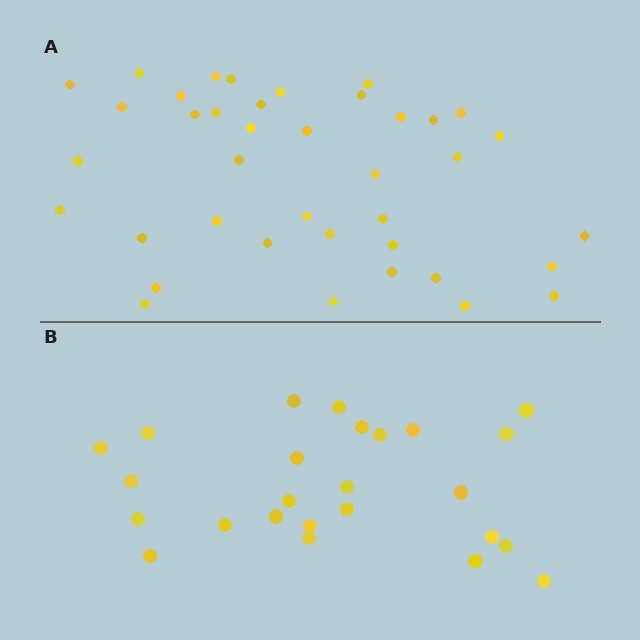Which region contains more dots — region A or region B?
Region A (the top region) has more dots.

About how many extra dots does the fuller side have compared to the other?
Region A has approximately 15 more dots than region B.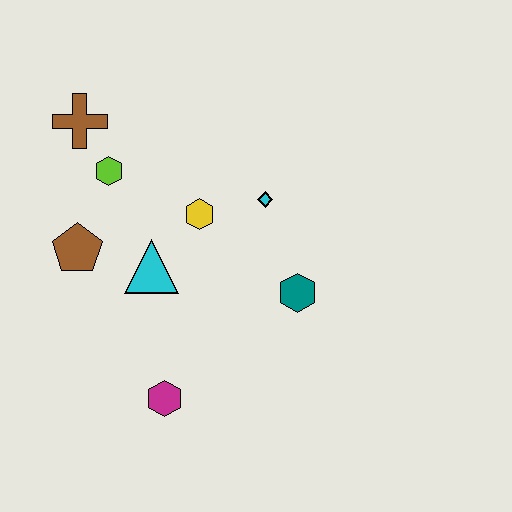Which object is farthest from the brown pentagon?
The teal hexagon is farthest from the brown pentagon.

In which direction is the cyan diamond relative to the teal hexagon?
The cyan diamond is above the teal hexagon.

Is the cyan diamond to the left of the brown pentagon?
No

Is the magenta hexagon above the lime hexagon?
No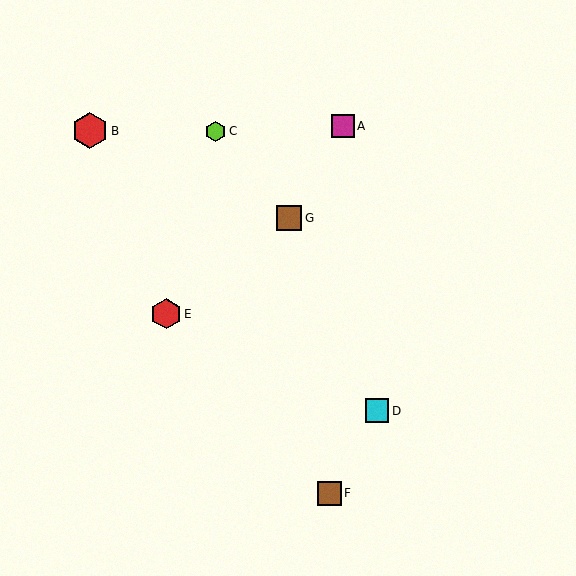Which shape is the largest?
The red hexagon (labeled B) is the largest.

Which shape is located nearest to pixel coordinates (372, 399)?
The cyan square (labeled D) at (377, 411) is nearest to that location.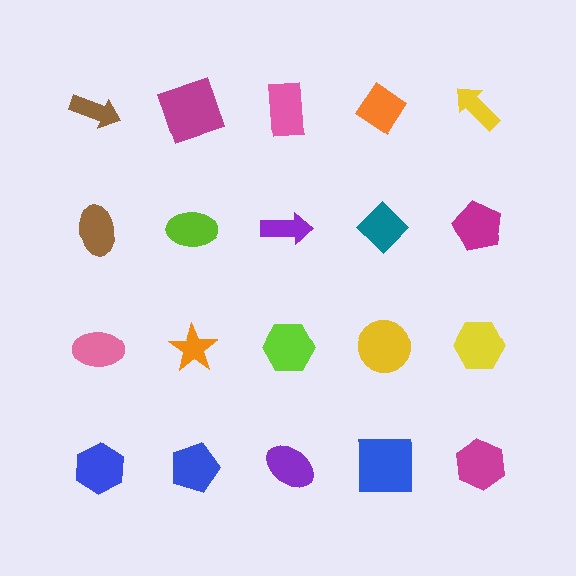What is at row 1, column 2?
A magenta square.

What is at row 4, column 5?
A magenta hexagon.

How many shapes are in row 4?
5 shapes.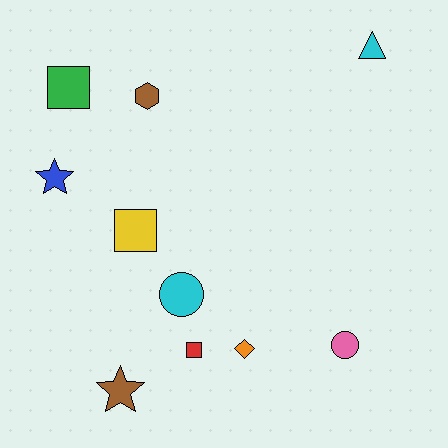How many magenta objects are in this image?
There are no magenta objects.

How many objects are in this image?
There are 10 objects.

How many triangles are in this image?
There is 1 triangle.